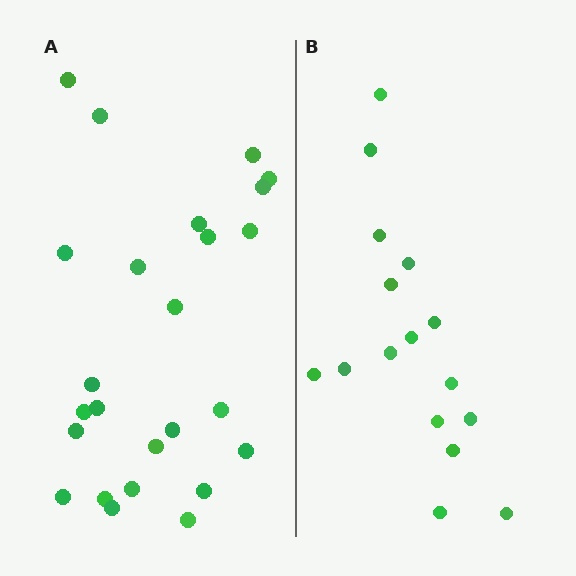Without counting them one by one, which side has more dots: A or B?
Region A (the left region) has more dots.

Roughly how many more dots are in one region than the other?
Region A has roughly 8 or so more dots than region B.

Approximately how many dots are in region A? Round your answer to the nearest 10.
About 20 dots. (The exact count is 25, which rounds to 20.)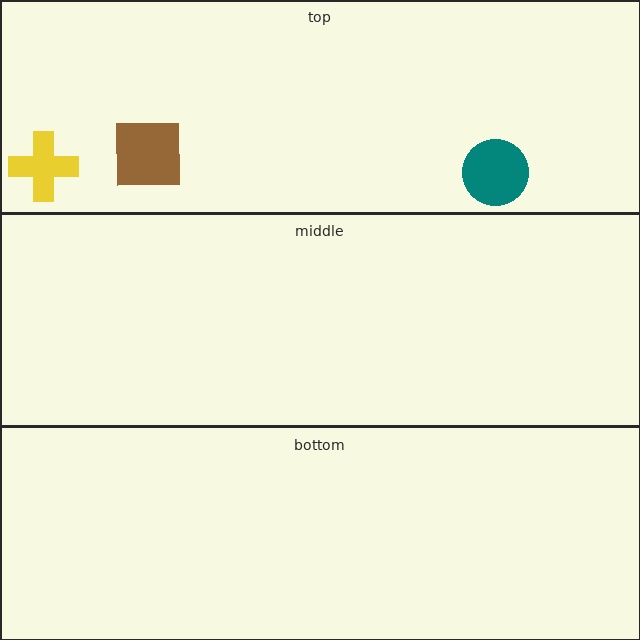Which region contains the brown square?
The top region.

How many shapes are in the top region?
3.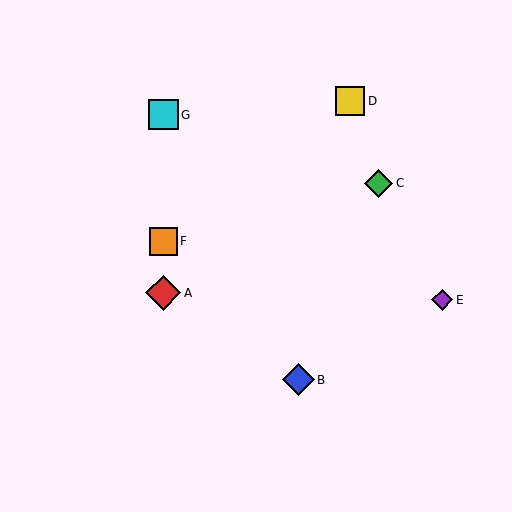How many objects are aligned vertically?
3 objects (A, F, G) are aligned vertically.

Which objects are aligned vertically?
Objects A, F, G are aligned vertically.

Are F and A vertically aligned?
Yes, both are at x≈163.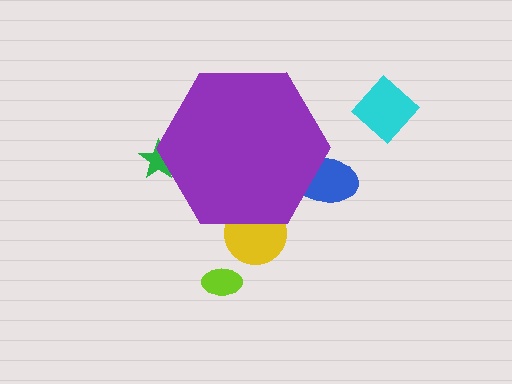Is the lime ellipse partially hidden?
No, the lime ellipse is fully visible.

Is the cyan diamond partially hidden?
No, the cyan diamond is fully visible.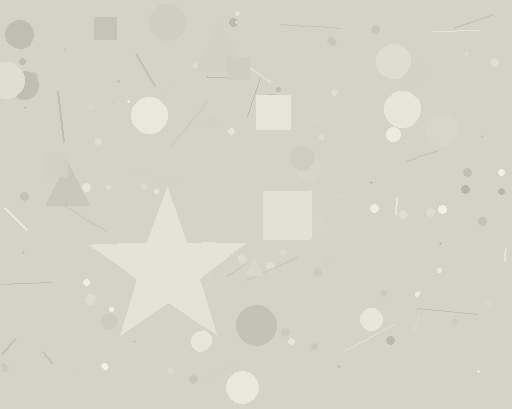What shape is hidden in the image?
A star is hidden in the image.